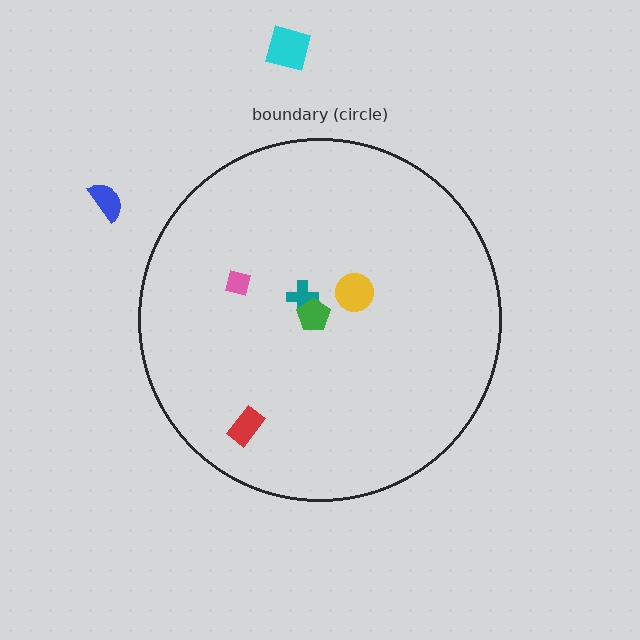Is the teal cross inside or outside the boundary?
Inside.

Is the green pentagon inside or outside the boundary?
Inside.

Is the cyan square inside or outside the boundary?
Outside.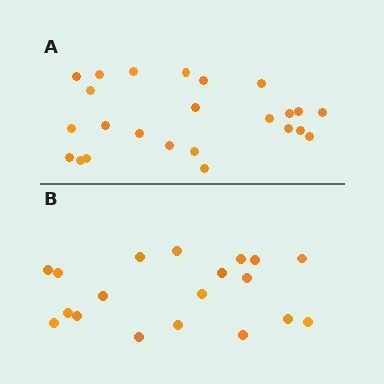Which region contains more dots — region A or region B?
Region A (the top region) has more dots.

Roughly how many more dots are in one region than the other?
Region A has about 5 more dots than region B.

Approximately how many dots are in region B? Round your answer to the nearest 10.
About 20 dots. (The exact count is 19, which rounds to 20.)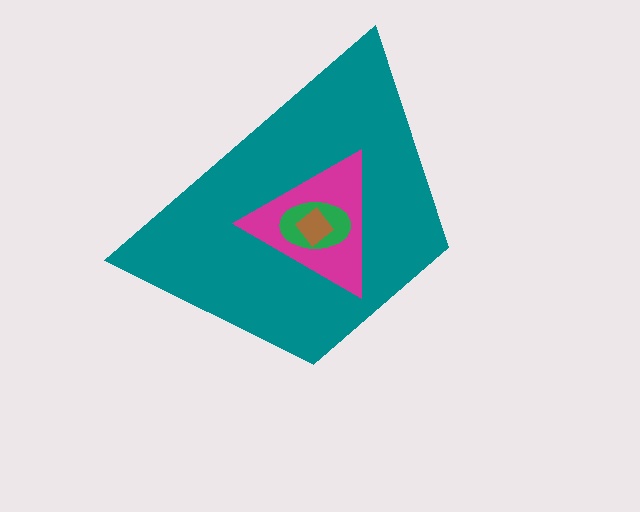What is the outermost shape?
The teal trapezoid.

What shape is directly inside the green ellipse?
The brown diamond.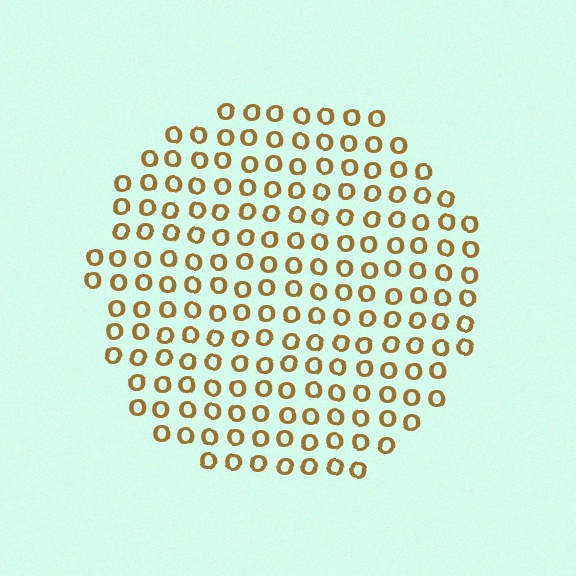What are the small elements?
The small elements are letter O's.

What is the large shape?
The large shape is a circle.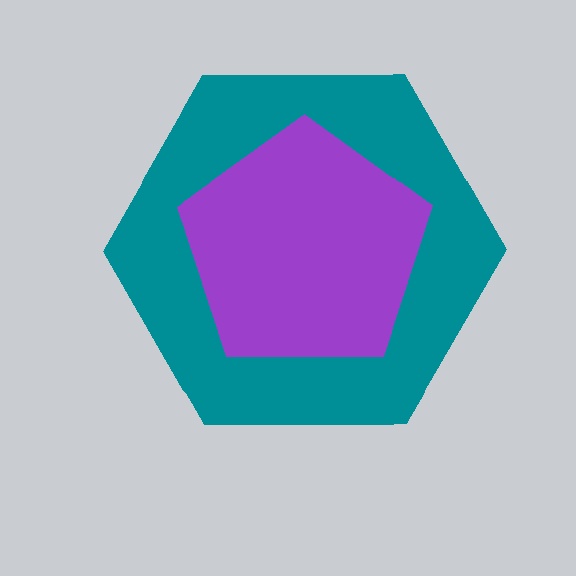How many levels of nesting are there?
2.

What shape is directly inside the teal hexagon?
The purple pentagon.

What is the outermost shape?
The teal hexagon.